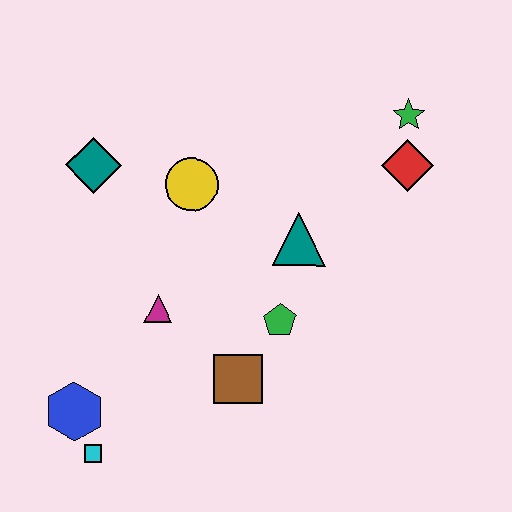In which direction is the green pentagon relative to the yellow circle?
The green pentagon is below the yellow circle.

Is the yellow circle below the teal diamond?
Yes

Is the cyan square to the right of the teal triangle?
No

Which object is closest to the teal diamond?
The yellow circle is closest to the teal diamond.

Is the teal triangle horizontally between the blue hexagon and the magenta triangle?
No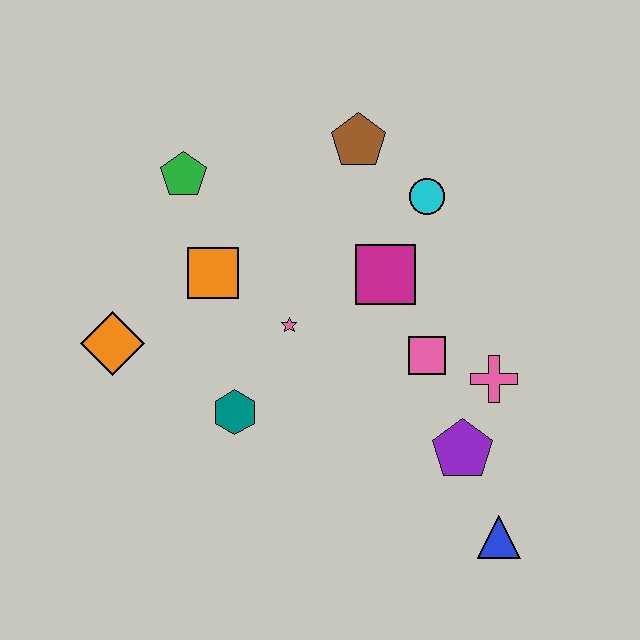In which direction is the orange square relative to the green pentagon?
The orange square is below the green pentagon.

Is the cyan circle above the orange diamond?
Yes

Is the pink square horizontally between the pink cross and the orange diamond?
Yes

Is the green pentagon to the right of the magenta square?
No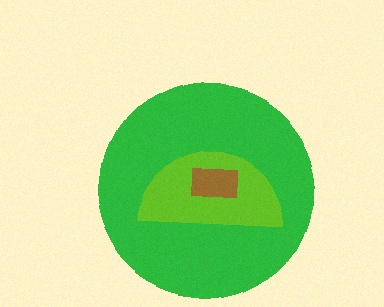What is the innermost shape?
The brown rectangle.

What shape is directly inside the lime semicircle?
The brown rectangle.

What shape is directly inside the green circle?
The lime semicircle.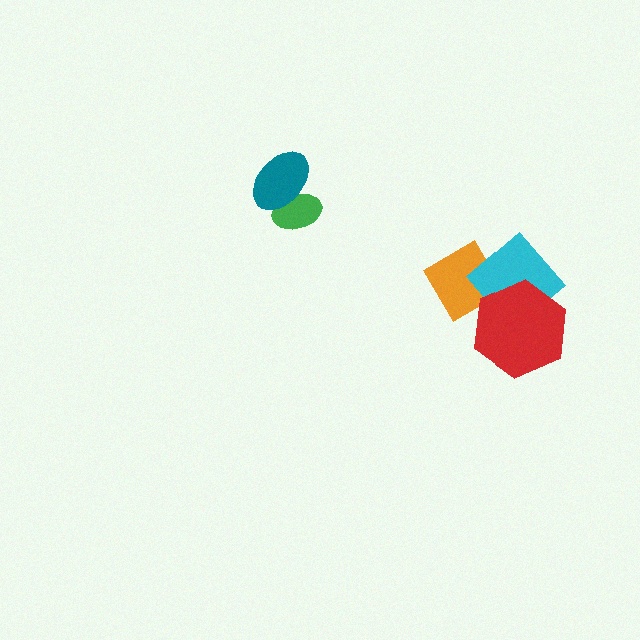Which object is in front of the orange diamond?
The cyan diamond is in front of the orange diamond.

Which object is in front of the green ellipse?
The teal ellipse is in front of the green ellipse.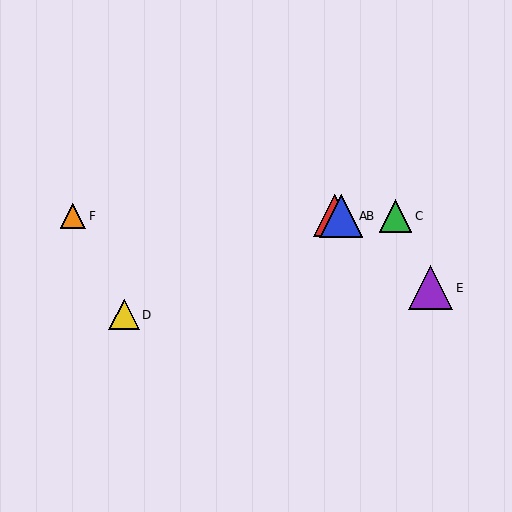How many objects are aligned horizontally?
4 objects (A, B, C, F) are aligned horizontally.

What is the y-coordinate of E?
Object E is at y≈288.